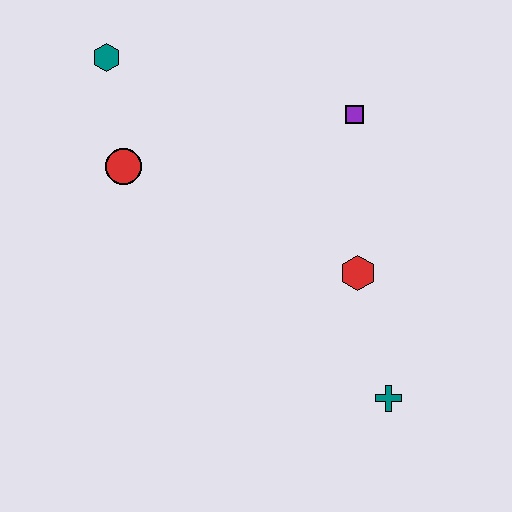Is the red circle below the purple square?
Yes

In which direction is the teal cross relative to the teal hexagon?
The teal cross is below the teal hexagon.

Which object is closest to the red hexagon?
The teal cross is closest to the red hexagon.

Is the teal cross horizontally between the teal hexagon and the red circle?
No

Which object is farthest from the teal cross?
The teal hexagon is farthest from the teal cross.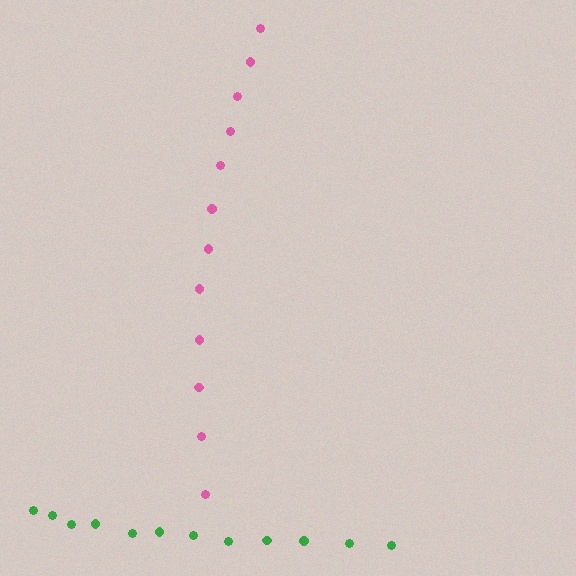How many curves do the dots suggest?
There are 2 distinct paths.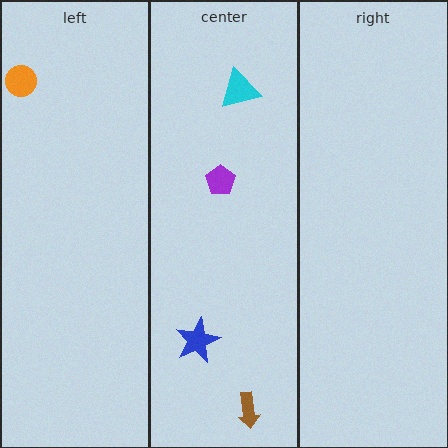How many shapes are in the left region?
1.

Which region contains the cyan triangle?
The center region.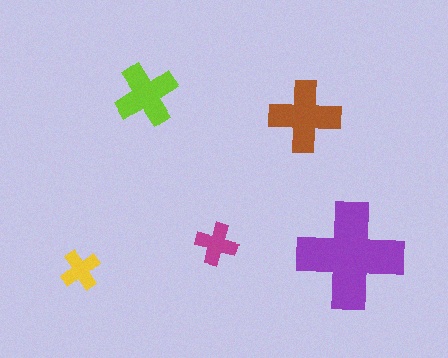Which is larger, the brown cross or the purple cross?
The purple one.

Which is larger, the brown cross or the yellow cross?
The brown one.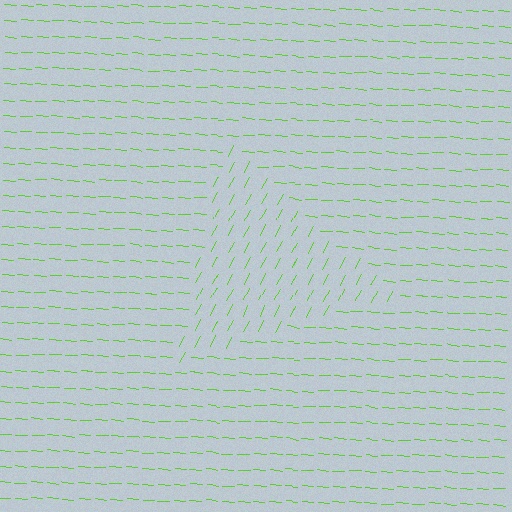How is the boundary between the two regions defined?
The boundary is defined purely by a change in line orientation (approximately 67 degrees difference). All lines are the same color and thickness.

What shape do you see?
I see a triangle.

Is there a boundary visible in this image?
Yes, there is a texture boundary formed by a change in line orientation.